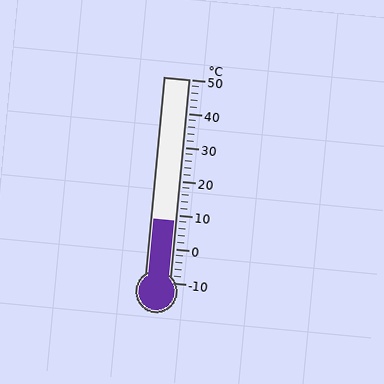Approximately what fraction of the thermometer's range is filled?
The thermometer is filled to approximately 30% of its range.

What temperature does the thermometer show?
The thermometer shows approximately 8°C.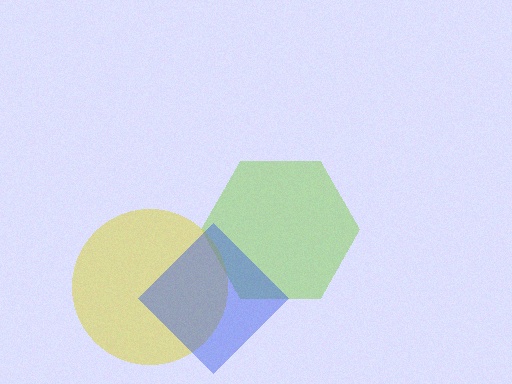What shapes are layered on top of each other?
The layered shapes are: a lime hexagon, a yellow circle, a blue diamond.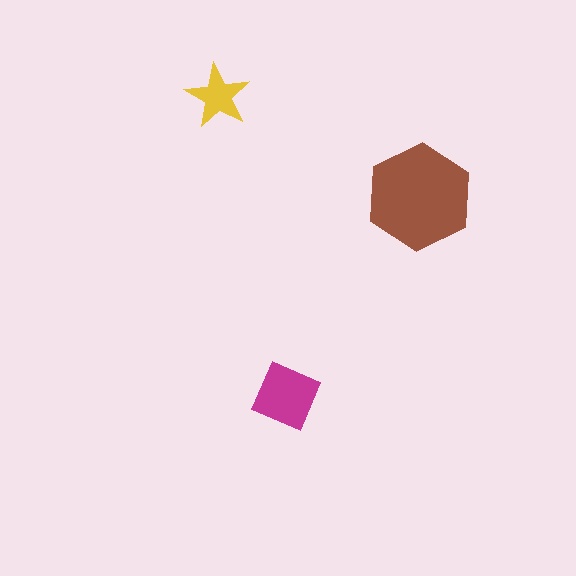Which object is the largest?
The brown hexagon.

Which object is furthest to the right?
The brown hexagon is rightmost.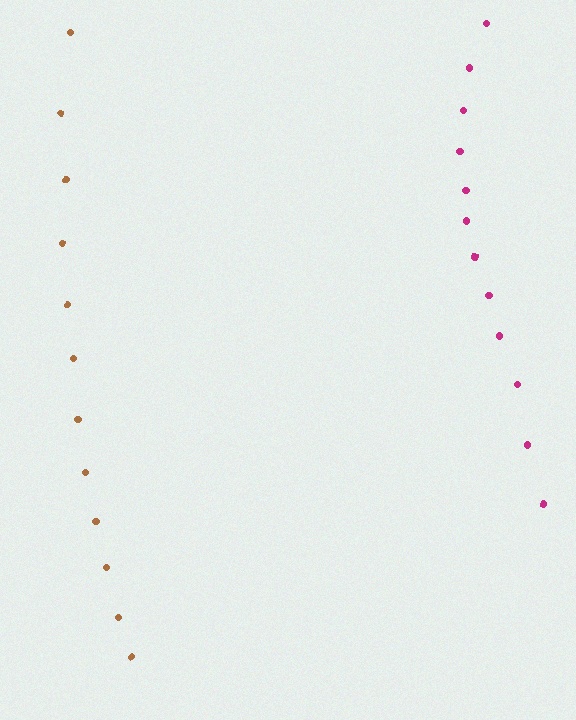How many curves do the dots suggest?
There are 2 distinct paths.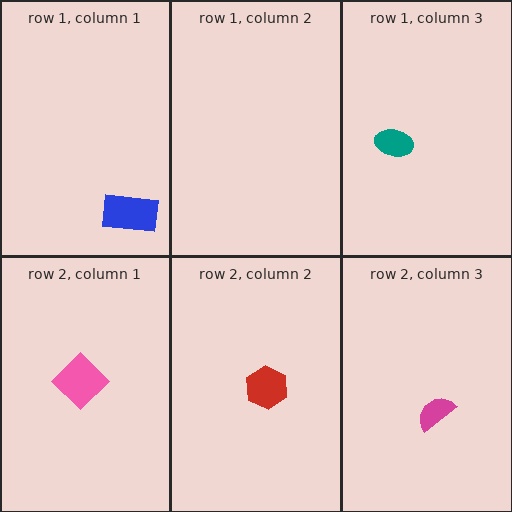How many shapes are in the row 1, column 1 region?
1.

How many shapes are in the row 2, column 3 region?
1.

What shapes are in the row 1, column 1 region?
The blue rectangle.